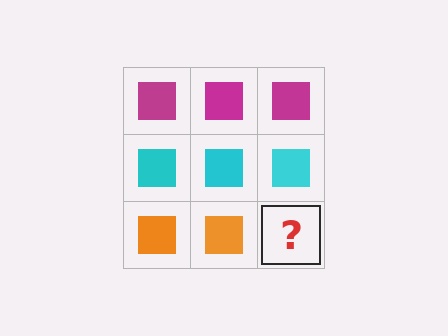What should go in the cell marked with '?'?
The missing cell should contain an orange square.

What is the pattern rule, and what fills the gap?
The rule is that each row has a consistent color. The gap should be filled with an orange square.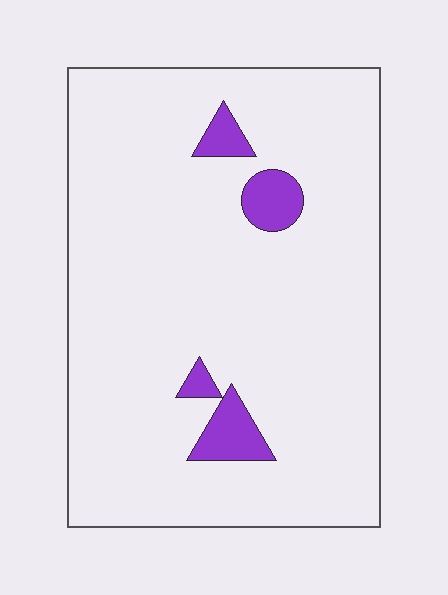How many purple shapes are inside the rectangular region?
4.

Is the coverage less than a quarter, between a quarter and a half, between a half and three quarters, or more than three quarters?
Less than a quarter.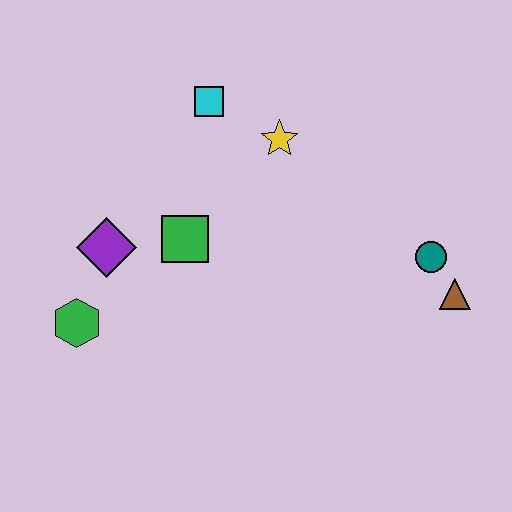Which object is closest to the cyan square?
The yellow star is closest to the cyan square.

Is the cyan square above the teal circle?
Yes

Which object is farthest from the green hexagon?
The brown triangle is farthest from the green hexagon.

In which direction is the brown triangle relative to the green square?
The brown triangle is to the right of the green square.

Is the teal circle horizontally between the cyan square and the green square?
No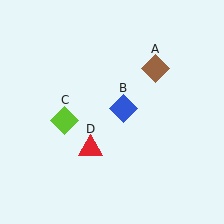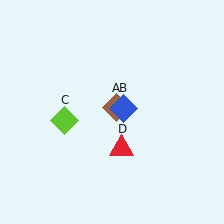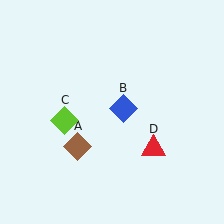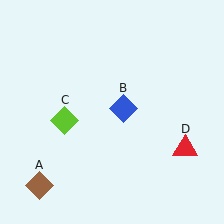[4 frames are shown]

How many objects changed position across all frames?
2 objects changed position: brown diamond (object A), red triangle (object D).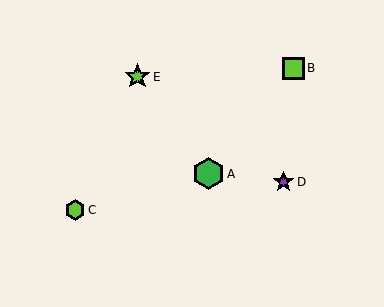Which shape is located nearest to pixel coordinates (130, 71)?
The lime star (labeled E) at (137, 77) is nearest to that location.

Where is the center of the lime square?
The center of the lime square is at (293, 68).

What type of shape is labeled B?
Shape B is a lime square.